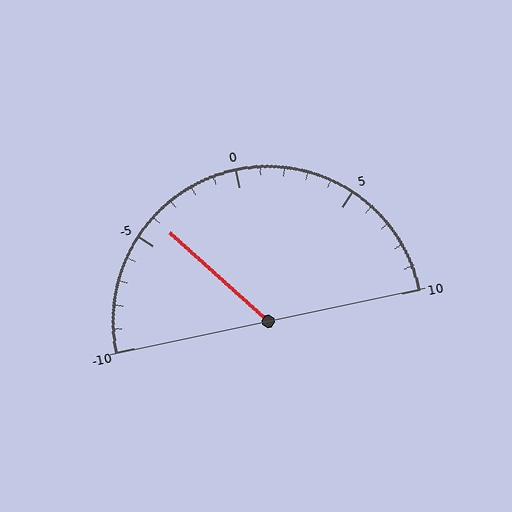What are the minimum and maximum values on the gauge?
The gauge ranges from -10 to 10.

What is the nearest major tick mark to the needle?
The nearest major tick mark is -5.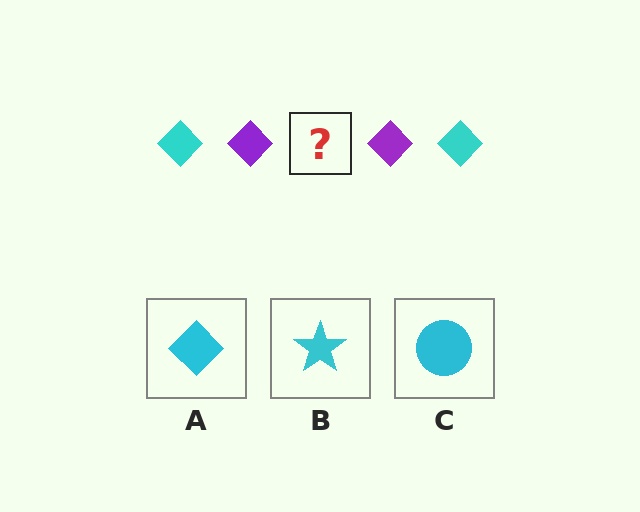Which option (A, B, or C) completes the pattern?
A.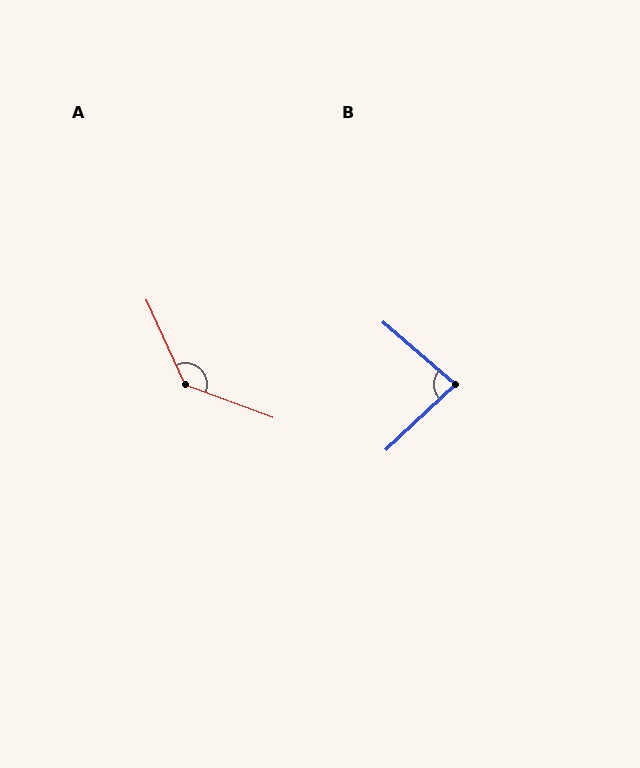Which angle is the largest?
A, at approximately 135 degrees.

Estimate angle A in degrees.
Approximately 135 degrees.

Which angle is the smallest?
B, at approximately 84 degrees.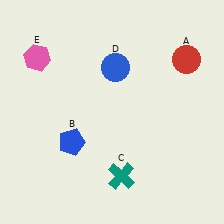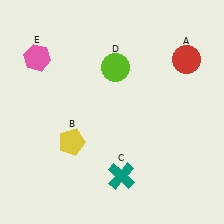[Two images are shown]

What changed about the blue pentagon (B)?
In Image 1, B is blue. In Image 2, it changed to yellow.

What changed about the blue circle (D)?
In Image 1, D is blue. In Image 2, it changed to lime.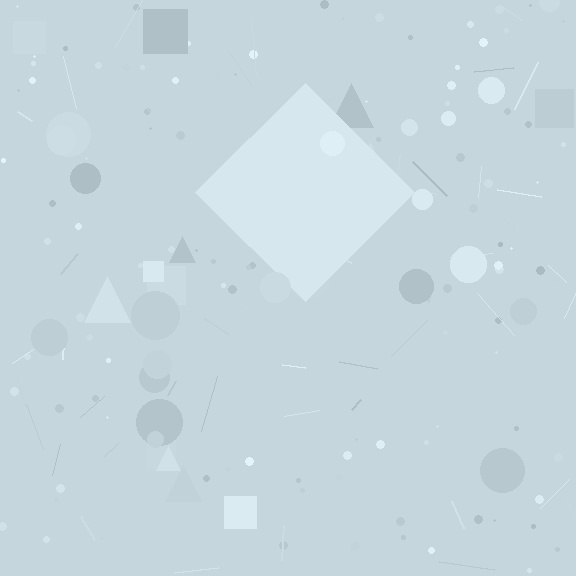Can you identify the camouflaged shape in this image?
The camouflaged shape is a diamond.